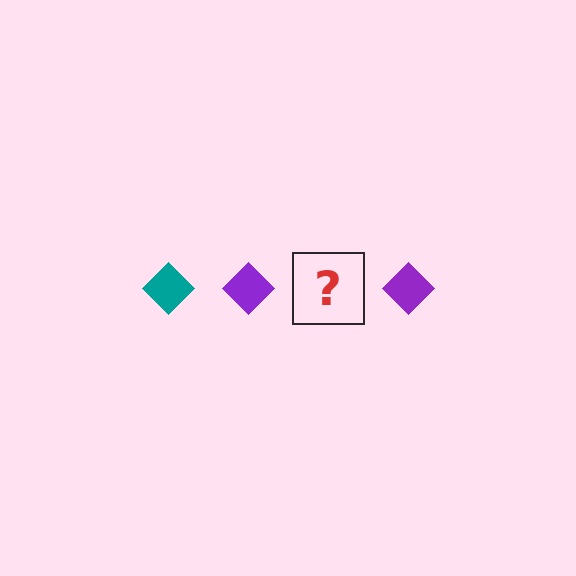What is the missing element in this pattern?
The missing element is a teal diamond.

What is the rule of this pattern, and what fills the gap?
The rule is that the pattern cycles through teal, purple diamonds. The gap should be filled with a teal diamond.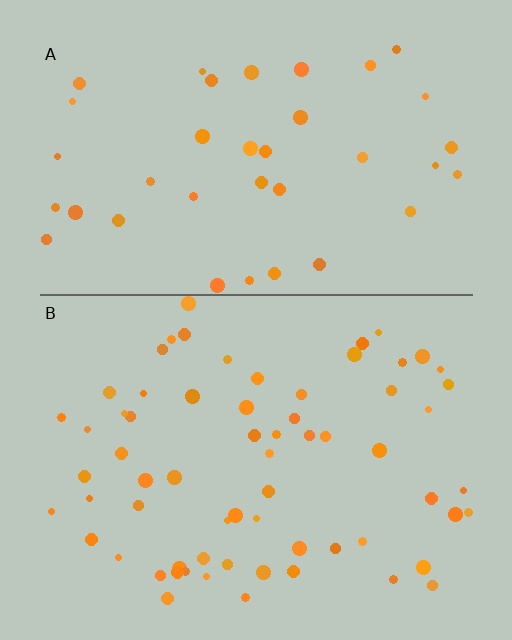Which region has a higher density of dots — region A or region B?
B (the bottom).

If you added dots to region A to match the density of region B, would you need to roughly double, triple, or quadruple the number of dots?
Approximately double.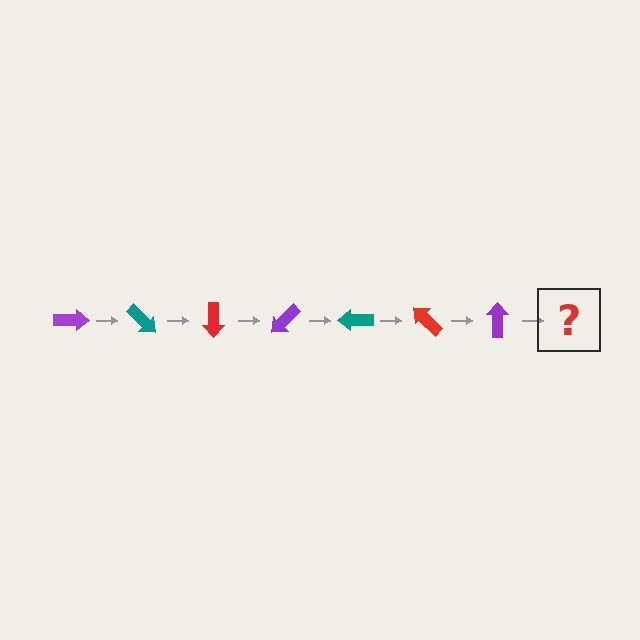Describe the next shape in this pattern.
It should be a teal arrow, rotated 315 degrees from the start.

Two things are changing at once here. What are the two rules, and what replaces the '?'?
The two rules are that it rotates 45 degrees each step and the color cycles through purple, teal, and red. The '?' should be a teal arrow, rotated 315 degrees from the start.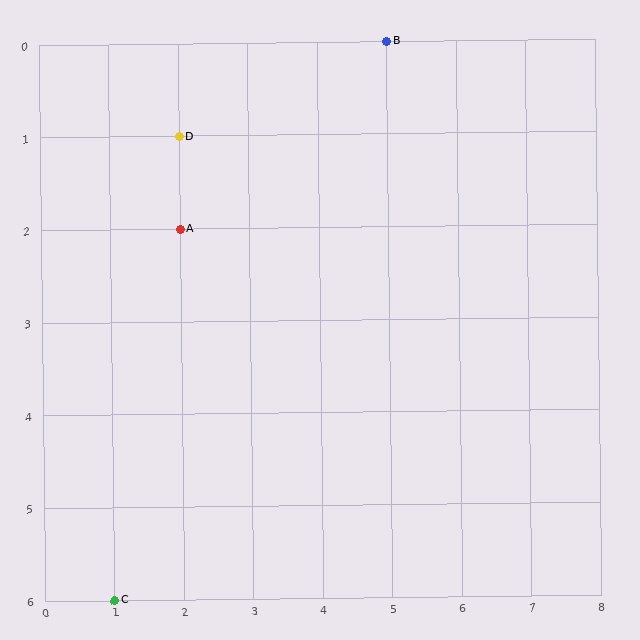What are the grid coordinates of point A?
Point A is at grid coordinates (2, 2).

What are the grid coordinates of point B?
Point B is at grid coordinates (5, 0).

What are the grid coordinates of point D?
Point D is at grid coordinates (2, 1).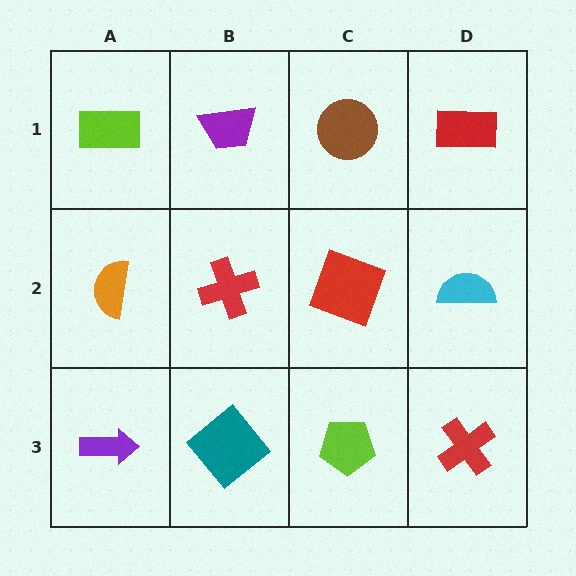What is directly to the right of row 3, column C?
A red cross.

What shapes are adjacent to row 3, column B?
A red cross (row 2, column B), a purple arrow (row 3, column A), a lime pentagon (row 3, column C).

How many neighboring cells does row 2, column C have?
4.